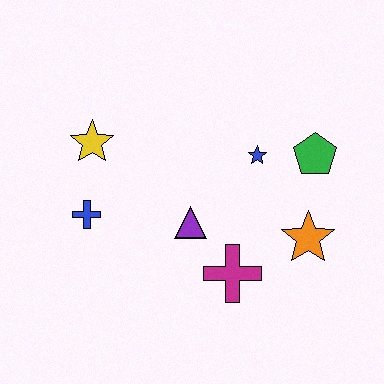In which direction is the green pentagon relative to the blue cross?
The green pentagon is to the right of the blue cross.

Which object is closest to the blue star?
The green pentagon is closest to the blue star.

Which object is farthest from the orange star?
The yellow star is farthest from the orange star.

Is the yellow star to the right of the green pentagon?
No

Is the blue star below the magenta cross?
No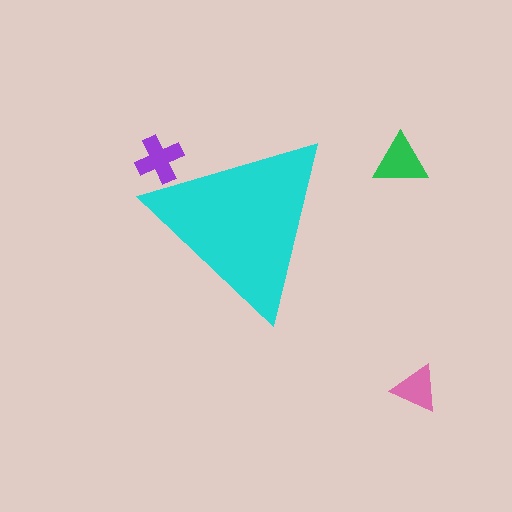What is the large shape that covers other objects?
A cyan triangle.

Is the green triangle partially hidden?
No, the green triangle is fully visible.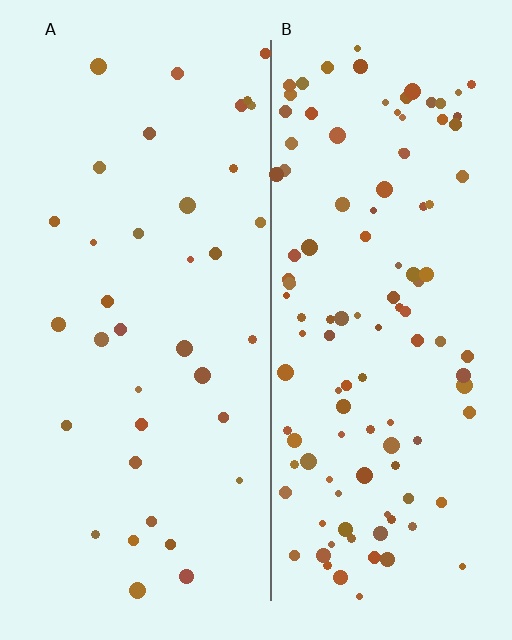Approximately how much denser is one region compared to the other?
Approximately 3.1× — region B over region A.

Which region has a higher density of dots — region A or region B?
B (the right).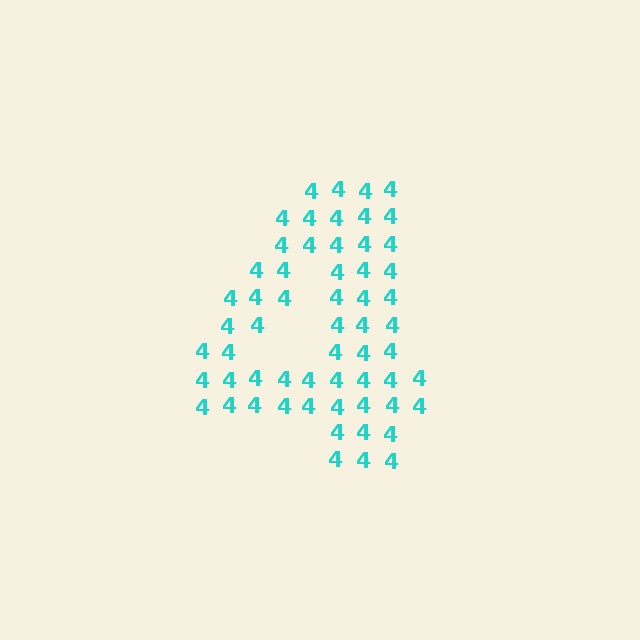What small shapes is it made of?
It is made of small digit 4's.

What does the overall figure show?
The overall figure shows the digit 4.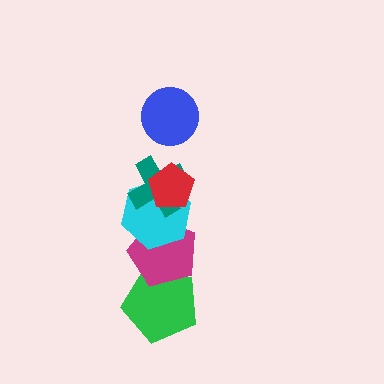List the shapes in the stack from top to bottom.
From top to bottom: the blue circle, the red pentagon, the teal cross, the cyan hexagon, the magenta pentagon, the green pentagon.